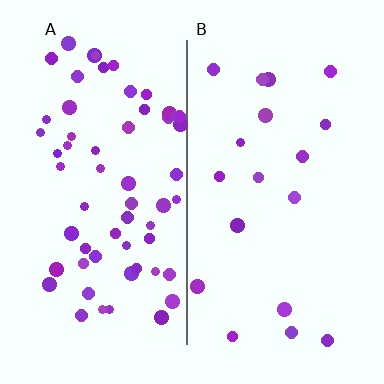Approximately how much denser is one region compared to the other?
Approximately 3.3× — region A over region B.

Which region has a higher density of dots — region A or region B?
A (the left).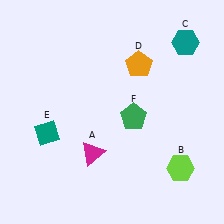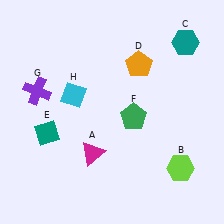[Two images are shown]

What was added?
A purple cross (G), a cyan diamond (H) were added in Image 2.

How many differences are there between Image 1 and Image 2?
There are 2 differences between the two images.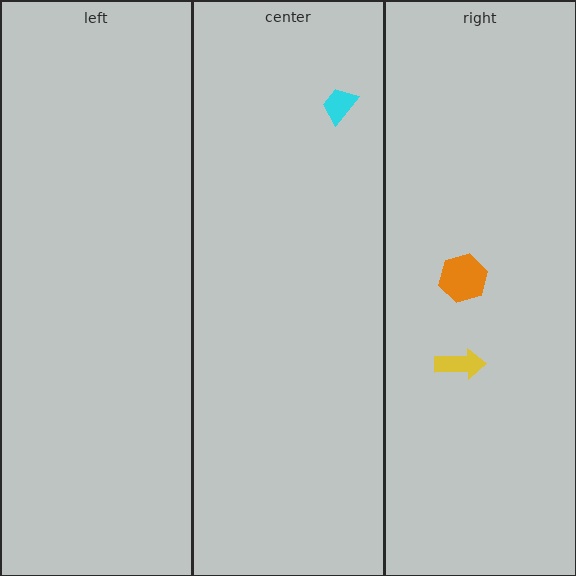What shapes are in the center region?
The cyan trapezoid.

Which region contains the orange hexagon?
The right region.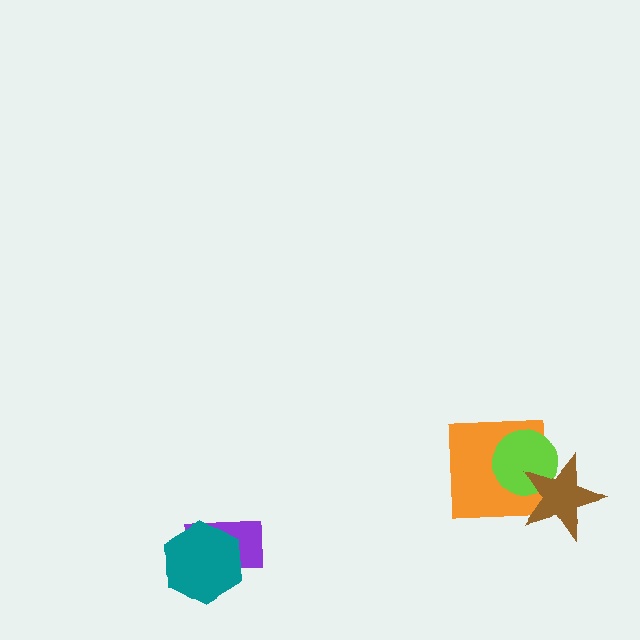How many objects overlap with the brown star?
2 objects overlap with the brown star.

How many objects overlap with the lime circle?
2 objects overlap with the lime circle.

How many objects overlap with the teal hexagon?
1 object overlaps with the teal hexagon.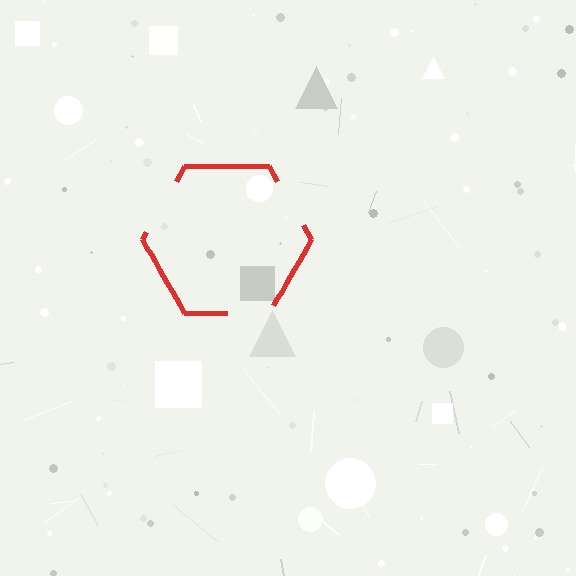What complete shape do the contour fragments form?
The contour fragments form a hexagon.